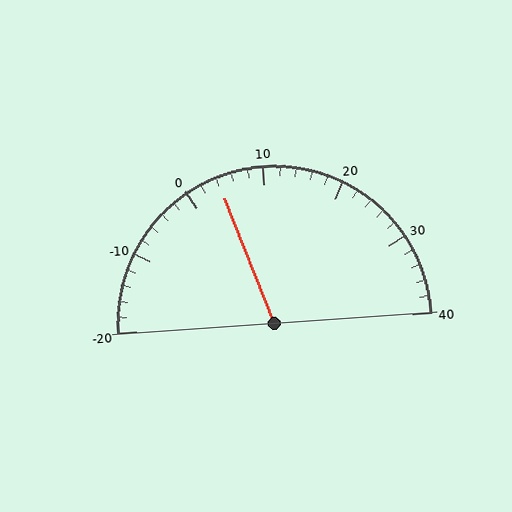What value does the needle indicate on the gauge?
The needle indicates approximately 4.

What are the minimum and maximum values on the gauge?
The gauge ranges from -20 to 40.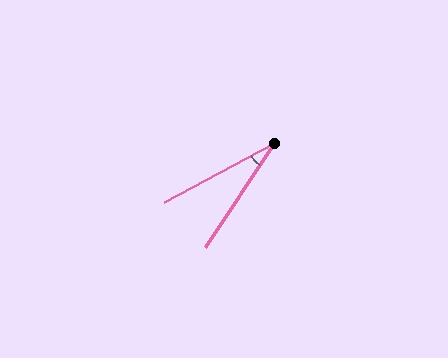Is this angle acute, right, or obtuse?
It is acute.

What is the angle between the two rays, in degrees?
Approximately 28 degrees.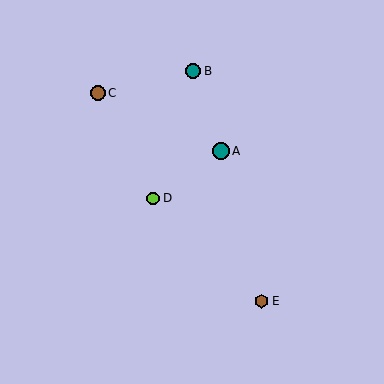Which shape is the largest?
The teal circle (labeled A) is the largest.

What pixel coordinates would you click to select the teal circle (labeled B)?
Click at (193, 71) to select the teal circle B.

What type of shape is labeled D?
Shape D is a lime circle.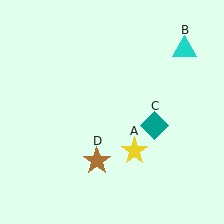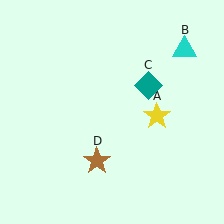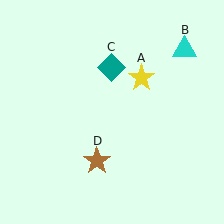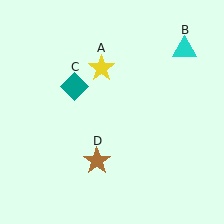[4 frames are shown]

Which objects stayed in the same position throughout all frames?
Cyan triangle (object B) and brown star (object D) remained stationary.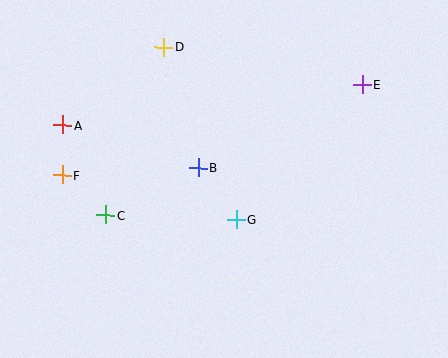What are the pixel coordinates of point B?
Point B is at (199, 168).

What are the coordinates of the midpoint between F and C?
The midpoint between F and C is at (84, 195).